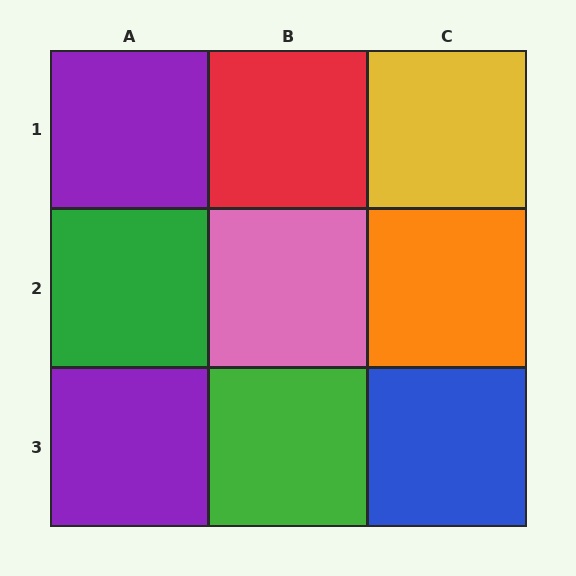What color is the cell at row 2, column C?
Orange.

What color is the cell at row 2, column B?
Pink.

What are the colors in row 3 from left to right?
Purple, green, blue.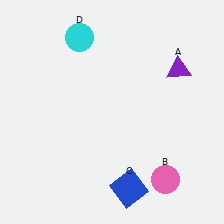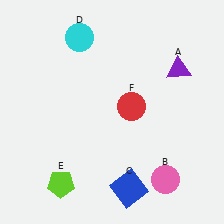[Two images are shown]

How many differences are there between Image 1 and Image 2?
There are 2 differences between the two images.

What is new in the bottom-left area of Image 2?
A lime pentagon (E) was added in the bottom-left area of Image 2.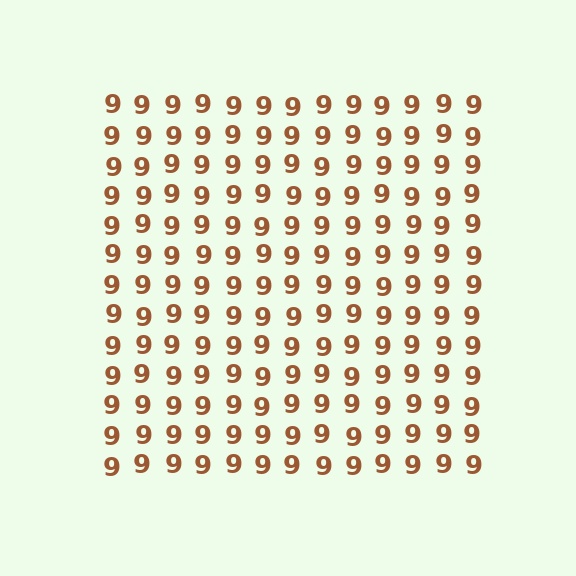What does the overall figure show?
The overall figure shows a square.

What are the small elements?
The small elements are digit 9's.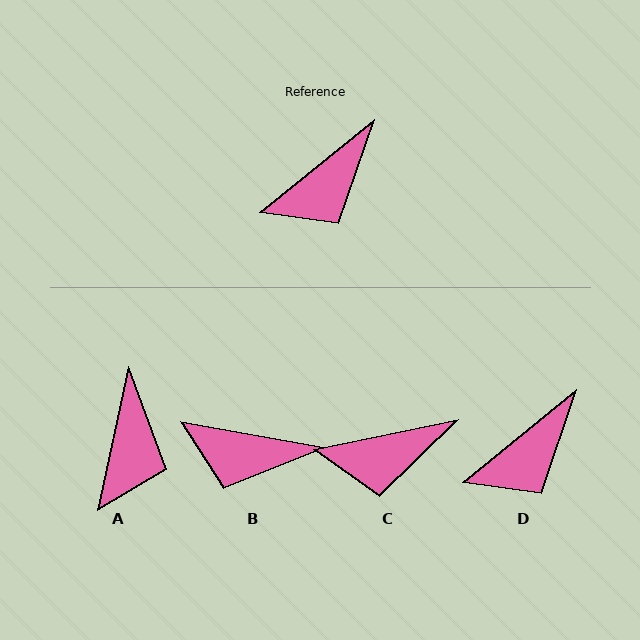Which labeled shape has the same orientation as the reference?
D.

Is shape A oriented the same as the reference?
No, it is off by about 39 degrees.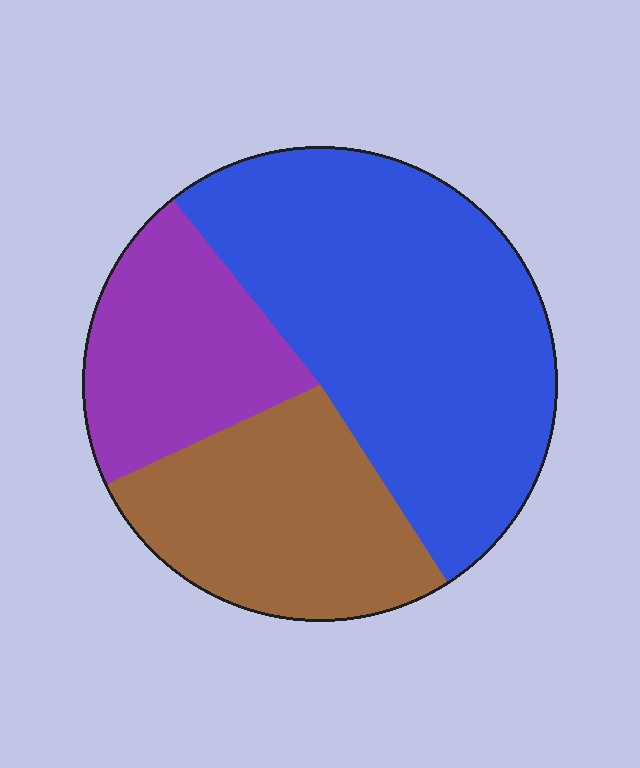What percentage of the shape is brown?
Brown covers about 25% of the shape.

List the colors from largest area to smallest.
From largest to smallest: blue, brown, purple.